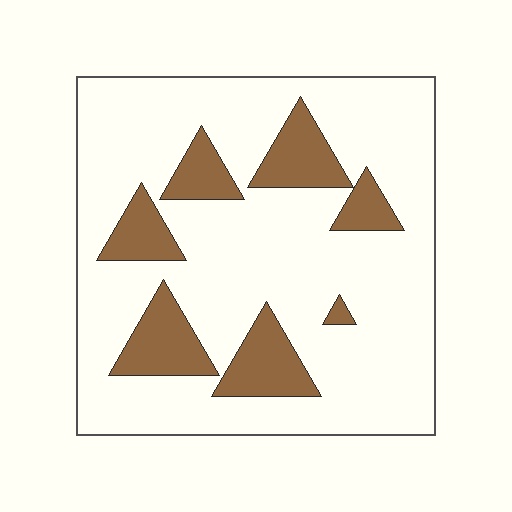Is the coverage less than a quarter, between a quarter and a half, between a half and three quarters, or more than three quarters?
Less than a quarter.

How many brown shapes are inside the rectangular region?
7.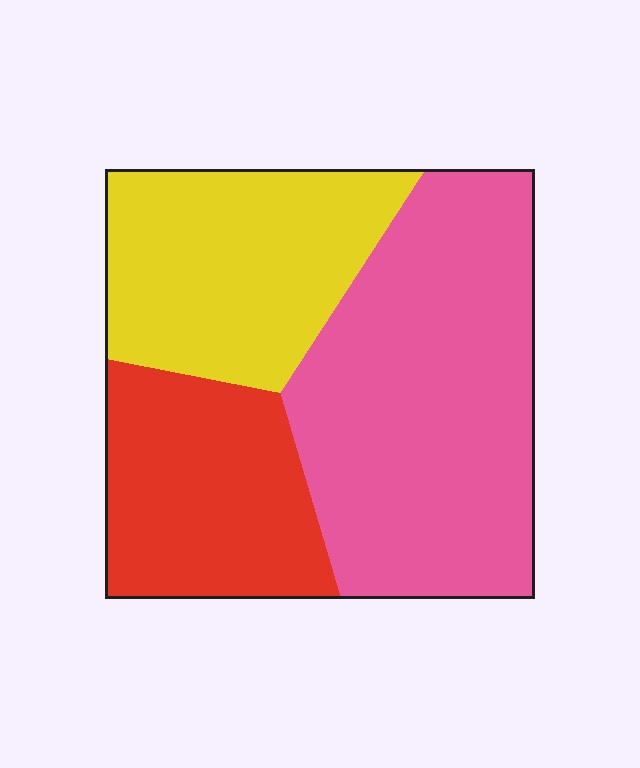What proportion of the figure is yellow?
Yellow covers 28% of the figure.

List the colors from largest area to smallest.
From largest to smallest: pink, yellow, red.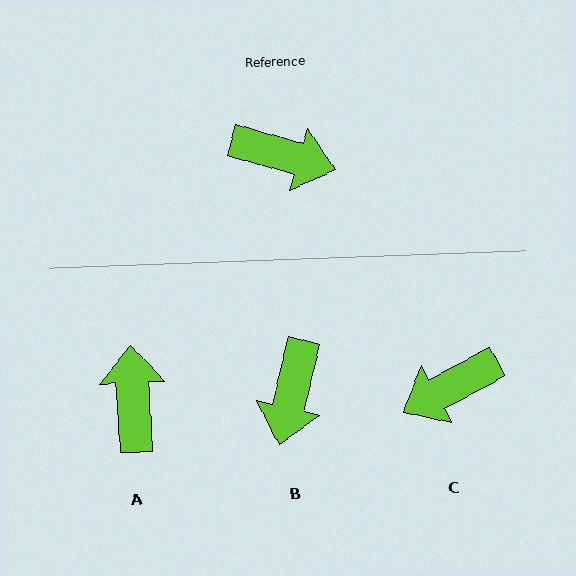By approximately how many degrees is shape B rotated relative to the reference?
Approximately 87 degrees clockwise.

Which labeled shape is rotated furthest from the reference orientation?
C, about 136 degrees away.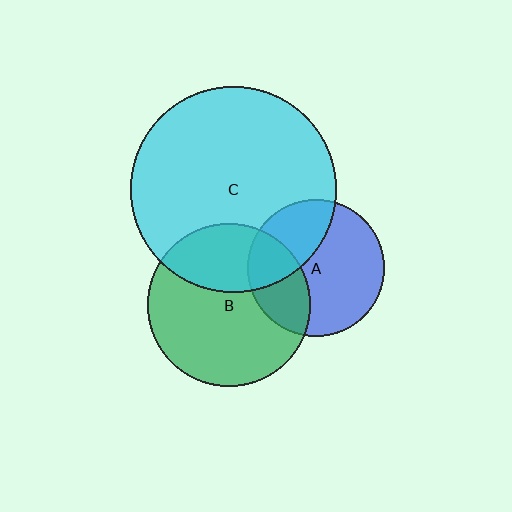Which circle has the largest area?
Circle C (cyan).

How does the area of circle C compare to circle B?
Approximately 1.6 times.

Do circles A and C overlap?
Yes.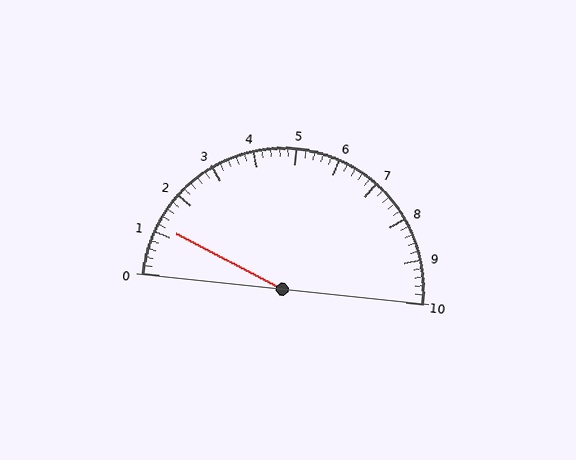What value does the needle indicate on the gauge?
The needle indicates approximately 1.2.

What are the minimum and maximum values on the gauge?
The gauge ranges from 0 to 10.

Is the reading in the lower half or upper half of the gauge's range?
The reading is in the lower half of the range (0 to 10).